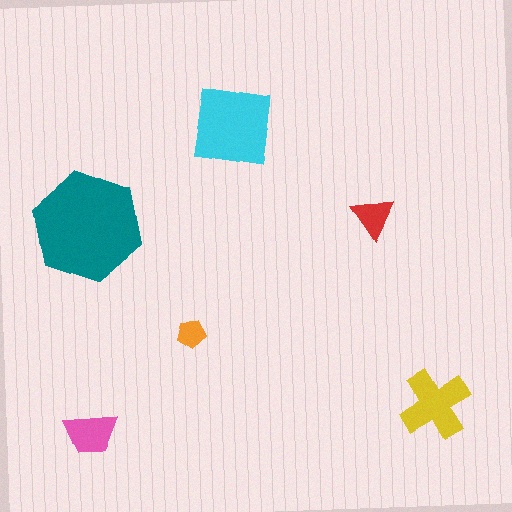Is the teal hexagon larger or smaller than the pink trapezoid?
Larger.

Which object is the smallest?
The orange pentagon.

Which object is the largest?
The teal hexagon.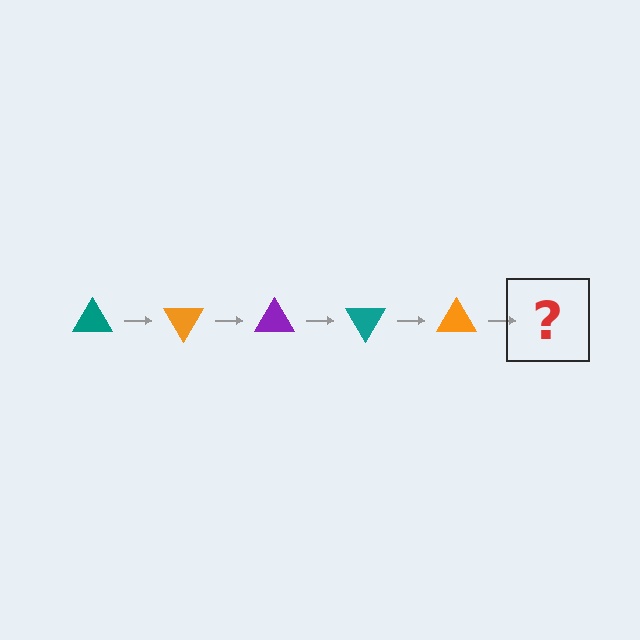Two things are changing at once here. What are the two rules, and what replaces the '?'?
The two rules are that it rotates 60 degrees each step and the color cycles through teal, orange, and purple. The '?' should be a purple triangle, rotated 300 degrees from the start.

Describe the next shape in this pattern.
It should be a purple triangle, rotated 300 degrees from the start.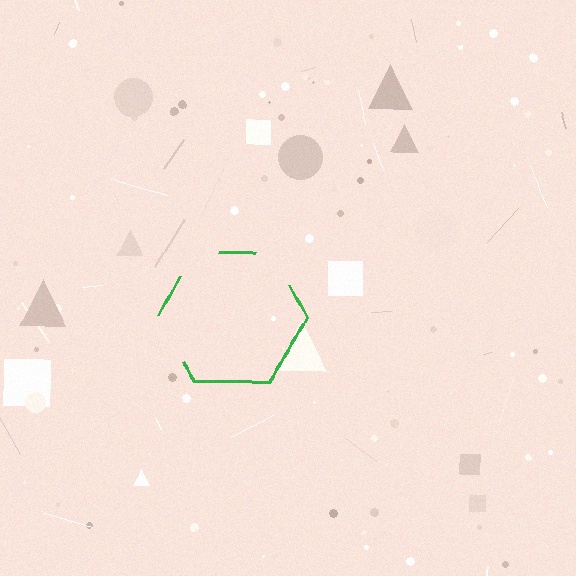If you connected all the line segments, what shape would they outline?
They would outline a hexagon.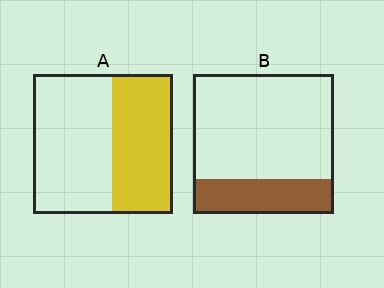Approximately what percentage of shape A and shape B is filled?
A is approximately 45% and B is approximately 25%.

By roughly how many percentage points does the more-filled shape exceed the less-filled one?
By roughly 20 percentage points (A over B).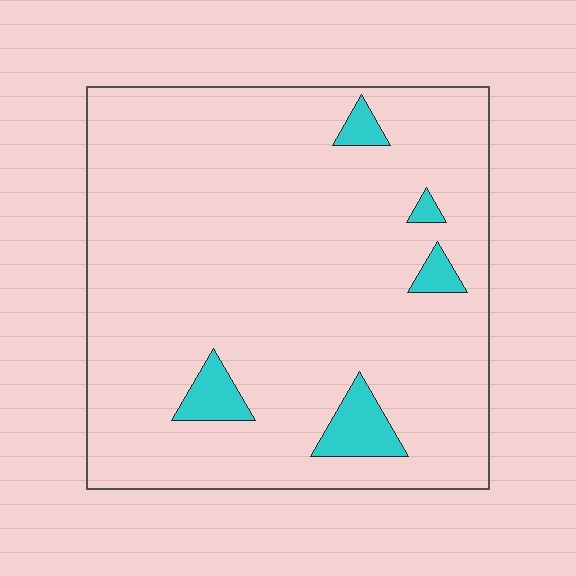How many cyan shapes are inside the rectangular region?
5.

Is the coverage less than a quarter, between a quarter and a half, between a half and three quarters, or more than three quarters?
Less than a quarter.